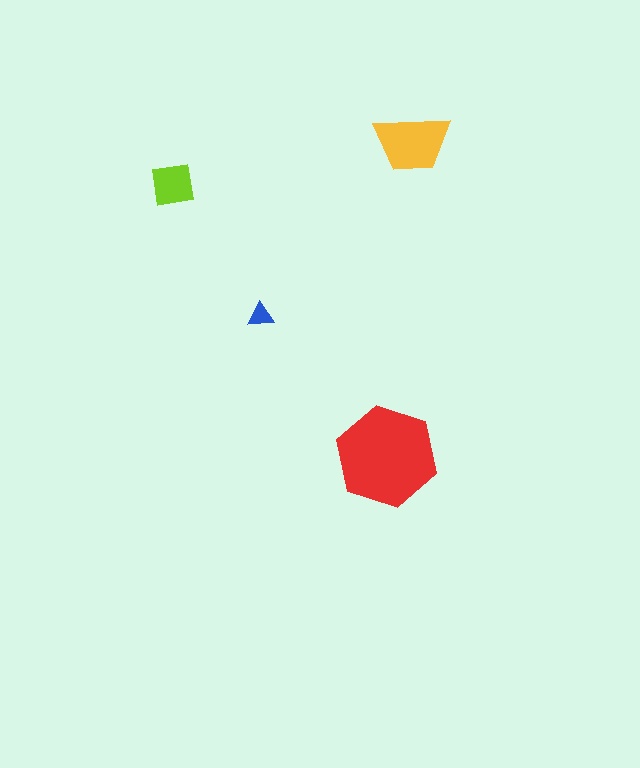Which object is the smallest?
The blue triangle.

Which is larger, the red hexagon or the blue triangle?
The red hexagon.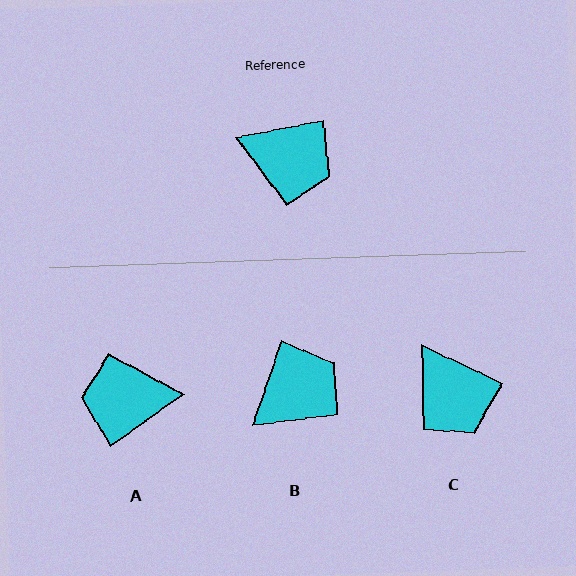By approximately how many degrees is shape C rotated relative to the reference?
Approximately 36 degrees clockwise.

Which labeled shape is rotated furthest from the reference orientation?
A, about 155 degrees away.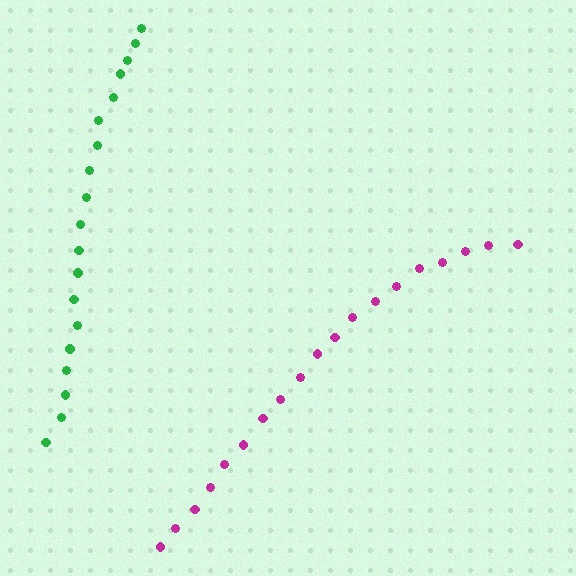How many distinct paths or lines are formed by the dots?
There are 2 distinct paths.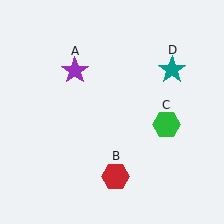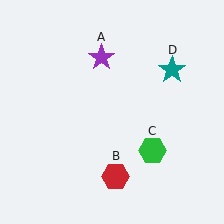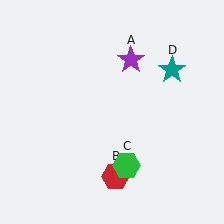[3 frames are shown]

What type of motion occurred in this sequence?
The purple star (object A), green hexagon (object C) rotated clockwise around the center of the scene.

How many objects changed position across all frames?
2 objects changed position: purple star (object A), green hexagon (object C).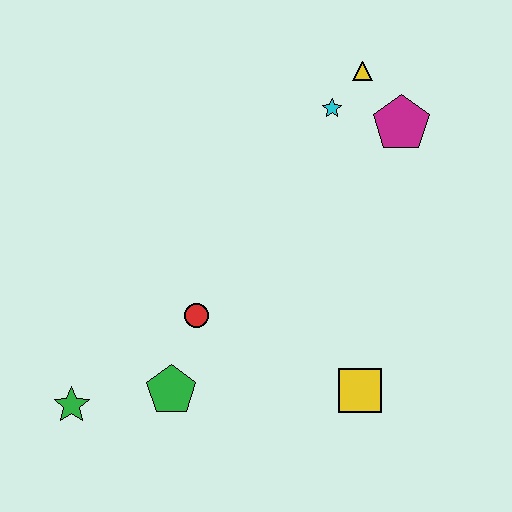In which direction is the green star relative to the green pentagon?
The green star is to the left of the green pentagon.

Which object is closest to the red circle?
The green pentagon is closest to the red circle.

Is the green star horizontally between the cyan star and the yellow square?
No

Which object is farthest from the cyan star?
The green star is farthest from the cyan star.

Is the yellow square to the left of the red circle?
No